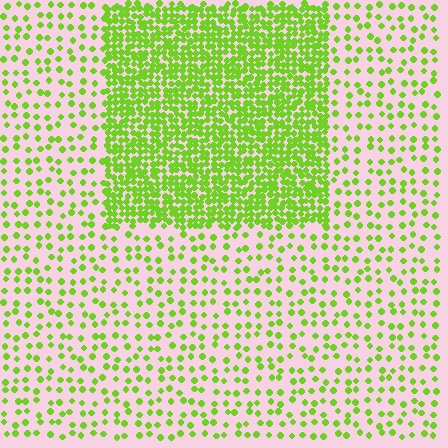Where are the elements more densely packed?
The elements are more densely packed inside the rectangle boundary.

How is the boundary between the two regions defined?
The boundary is defined by a change in element density (approximately 3.1x ratio). All elements are the same color, size, and shape.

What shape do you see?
I see a rectangle.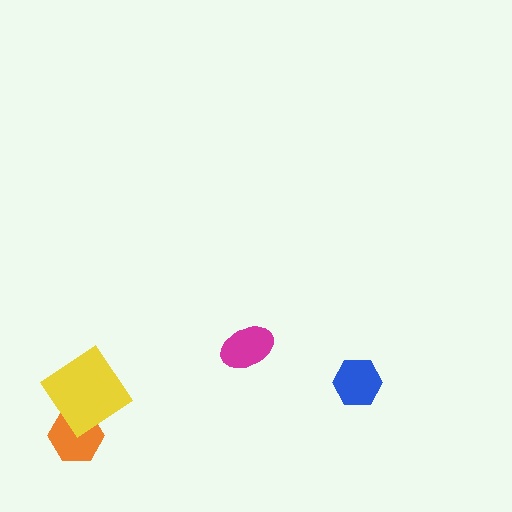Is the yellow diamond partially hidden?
No, no other shape covers it.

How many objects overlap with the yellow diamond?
1 object overlaps with the yellow diamond.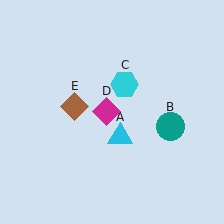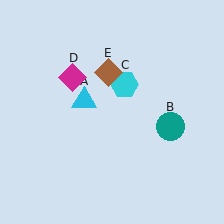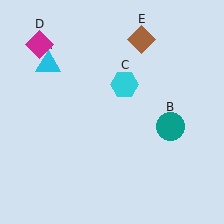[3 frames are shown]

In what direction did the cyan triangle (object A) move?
The cyan triangle (object A) moved up and to the left.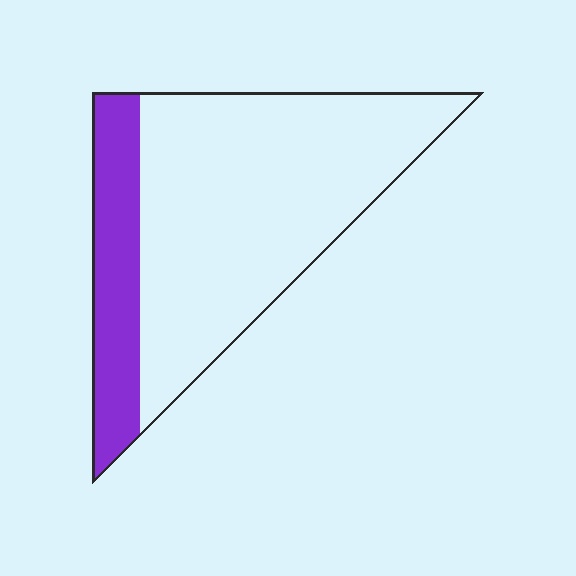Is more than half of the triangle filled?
No.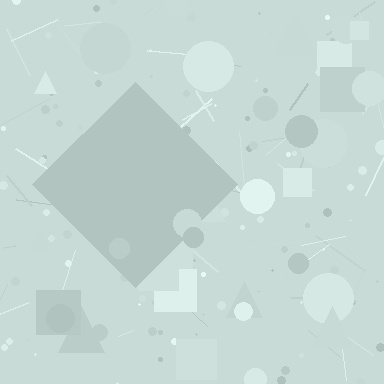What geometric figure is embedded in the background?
A diamond is embedded in the background.